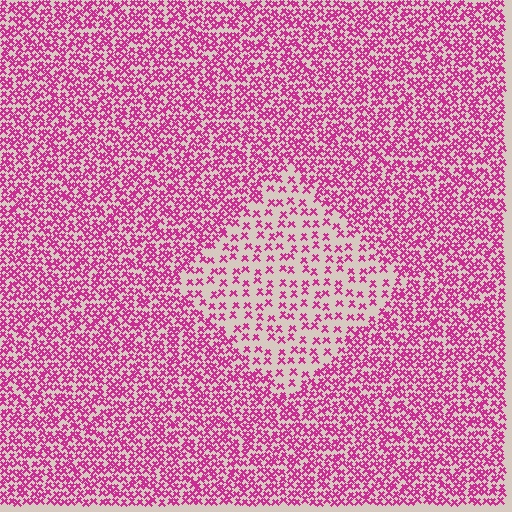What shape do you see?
I see a diamond.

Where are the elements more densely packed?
The elements are more densely packed outside the diamond boundary.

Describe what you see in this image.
The image contains small magenta elements arranged at two different densities. A diamond-shaped region is visible where the elements are less densely packed than the surrounding area.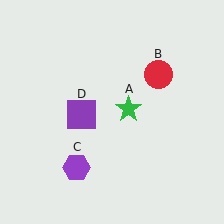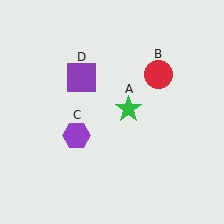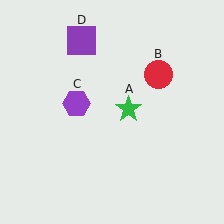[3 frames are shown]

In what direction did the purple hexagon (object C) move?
The purple hexagon (object C) moved up.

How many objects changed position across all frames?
2 objects changed position: purple hexagon (object C), purple square (object D).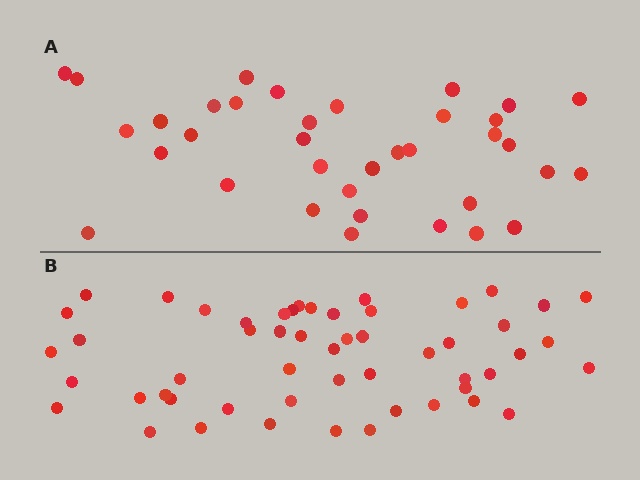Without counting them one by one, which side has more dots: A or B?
Region B (the bottom region) has more dots.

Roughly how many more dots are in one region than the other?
Region B has approximately 15 more dots than region A.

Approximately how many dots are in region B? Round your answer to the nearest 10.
About 50 dots. (The exact count is 53, which rounds to 50.)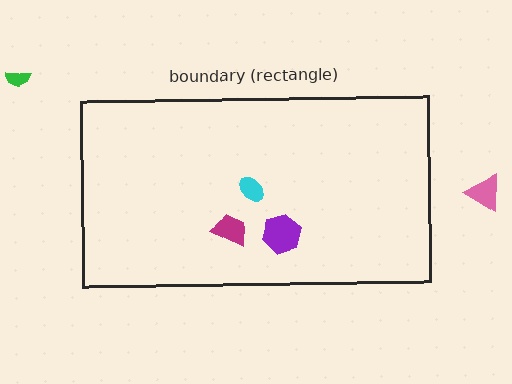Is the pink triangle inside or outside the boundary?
Outside.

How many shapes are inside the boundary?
3 inside, 2 outside.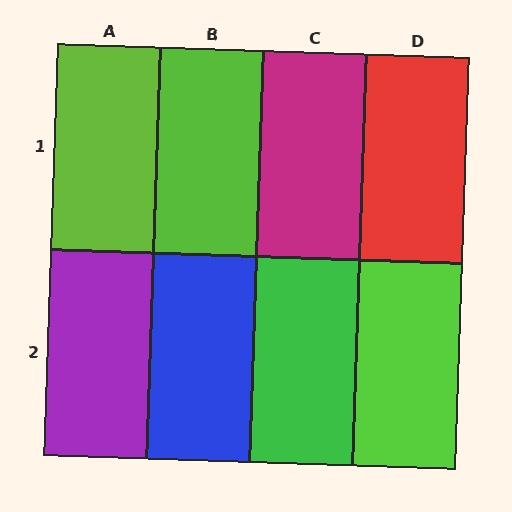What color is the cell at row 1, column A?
Lime.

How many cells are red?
1 cell is red.